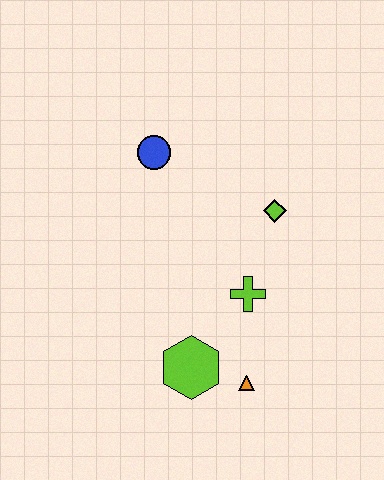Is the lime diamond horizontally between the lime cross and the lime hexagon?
No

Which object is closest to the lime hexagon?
The orange triangle is closest to the lime hexagon.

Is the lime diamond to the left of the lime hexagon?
No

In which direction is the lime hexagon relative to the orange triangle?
The lime hexagon is to the left of the orange triangle.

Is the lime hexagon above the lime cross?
No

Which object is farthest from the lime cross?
The blue circle is farthest from the lime cross.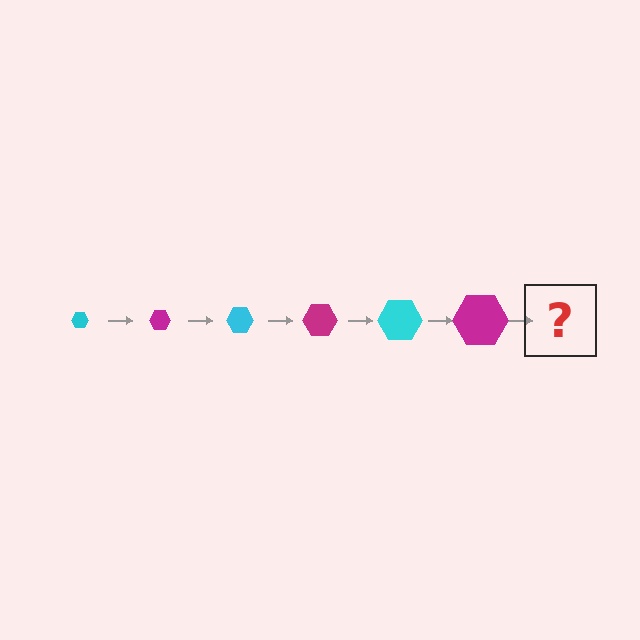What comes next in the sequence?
The next element should be a cyan hexagon, larger than the previous one.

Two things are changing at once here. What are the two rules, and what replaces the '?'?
The two rules are that the hexagon grows larger each step and the color cycles through cyan and magenta. The '?' should be a cyan hexagon, larger than the previous one.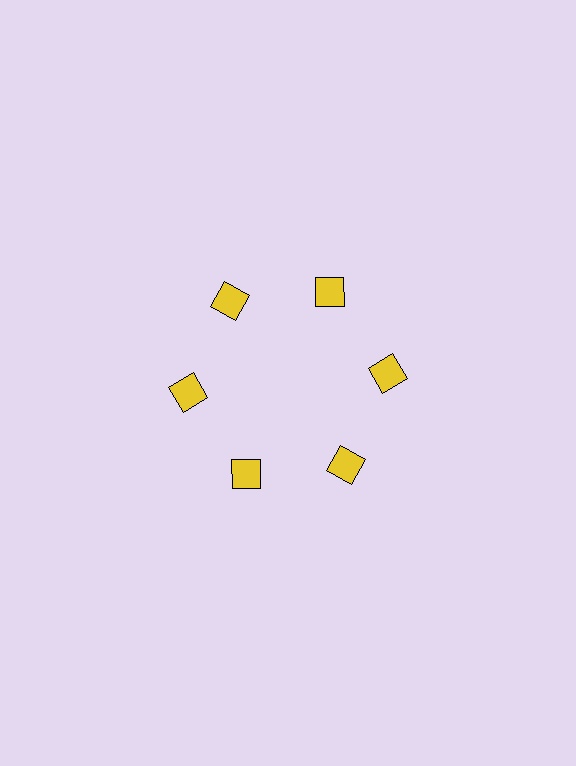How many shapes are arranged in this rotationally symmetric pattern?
There are 6 shapes, arranged in 6 groups of 1.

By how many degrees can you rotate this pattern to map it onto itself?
The pattern maps onto itself every 60 degrees of rotation.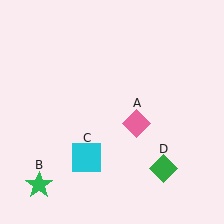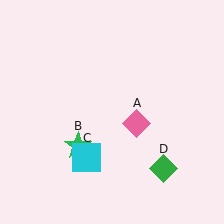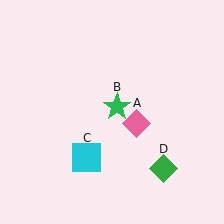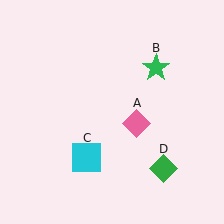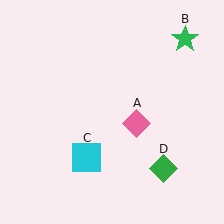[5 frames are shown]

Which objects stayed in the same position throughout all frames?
Pink diamond (object A) and cyan square (object C) and green diamond (object D) remained stationary.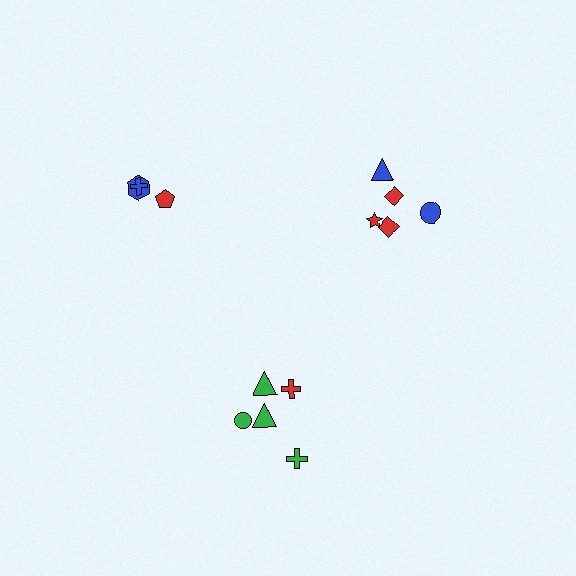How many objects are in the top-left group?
There are 3 objects.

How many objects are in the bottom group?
There are 5 objects.